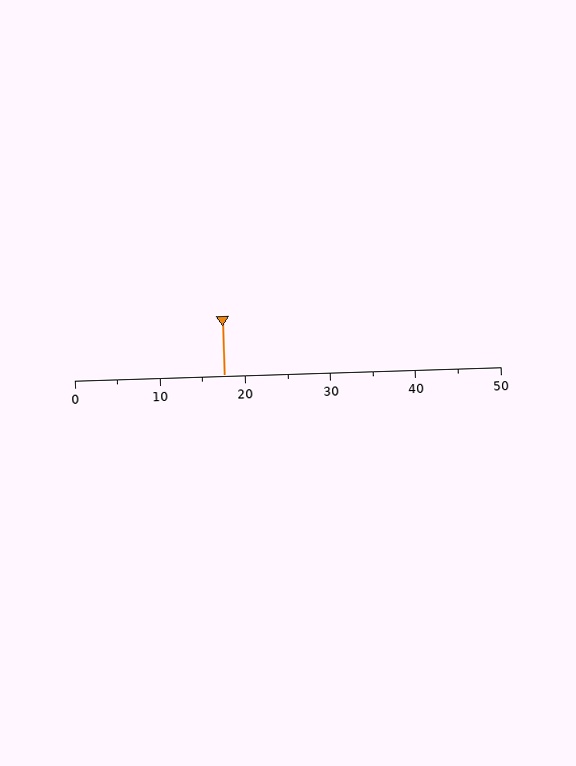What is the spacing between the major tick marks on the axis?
The major ticks are spaced 10 apart.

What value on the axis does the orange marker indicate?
The marker indicates approximately 17.5.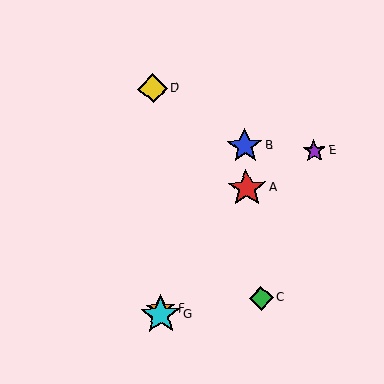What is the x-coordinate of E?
Object E is at x≈314.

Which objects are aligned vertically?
Objects D, F, G are aligned vertically.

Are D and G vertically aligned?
Yes, both are at x≈153.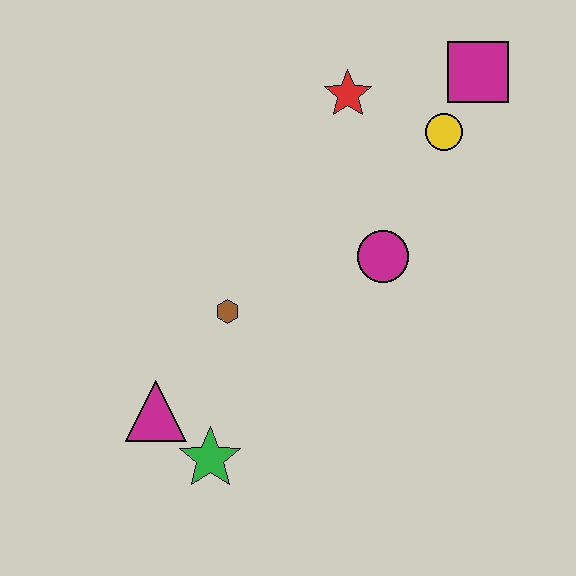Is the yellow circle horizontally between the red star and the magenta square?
Yes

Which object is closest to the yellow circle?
The magenta square is closest to the yellow circle.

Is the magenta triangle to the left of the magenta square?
Yes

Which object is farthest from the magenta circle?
The magenta triangle is farthest from the magenta circle.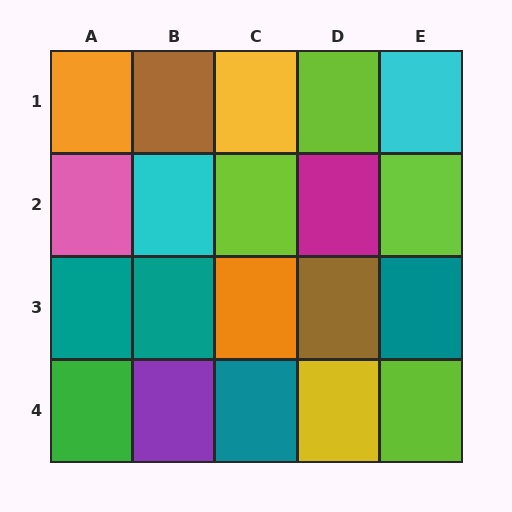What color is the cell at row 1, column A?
Orange.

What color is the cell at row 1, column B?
Brown.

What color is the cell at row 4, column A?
Green.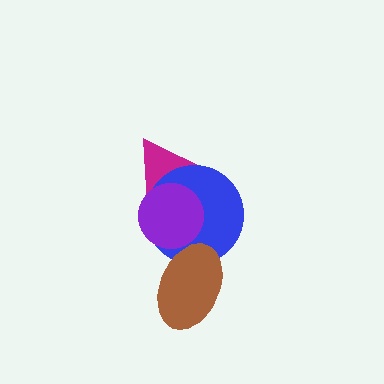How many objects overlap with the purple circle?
2 objects overlap with the purple circle.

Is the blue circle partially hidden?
Yes, it is partially covered by another shape.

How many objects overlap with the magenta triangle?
2 objects overlap with the magenta triangle.